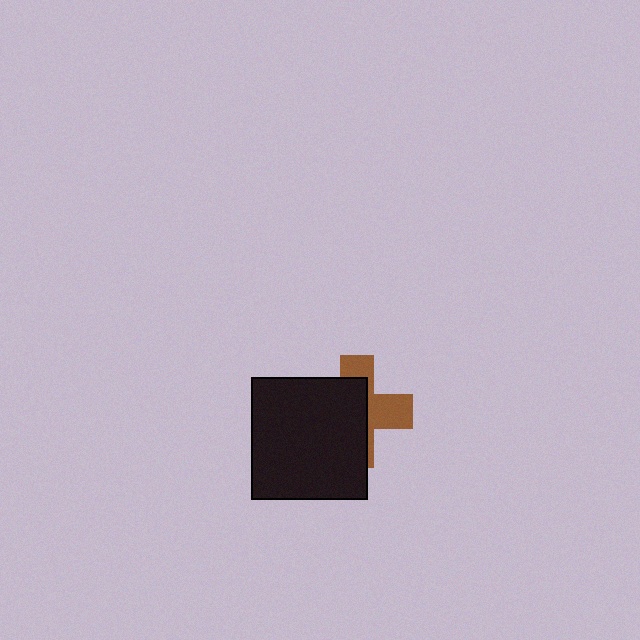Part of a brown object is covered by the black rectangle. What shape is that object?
It is a cross.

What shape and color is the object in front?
The object in front is a black rectangle.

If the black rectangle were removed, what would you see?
You would see the complete brown cross.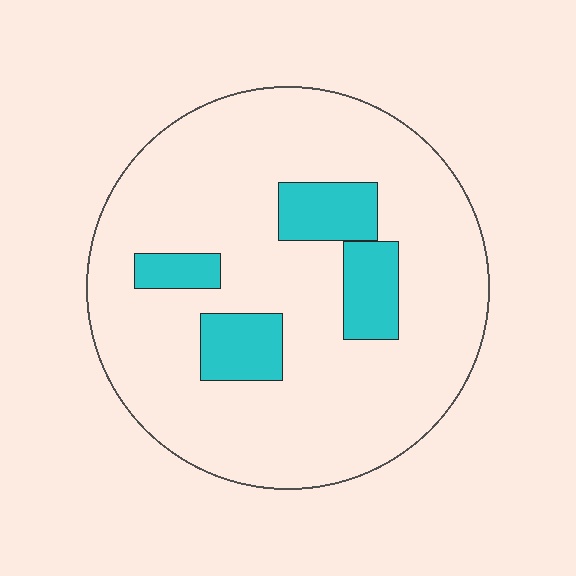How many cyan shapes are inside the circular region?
4.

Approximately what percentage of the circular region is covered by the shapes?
Approximately 15%.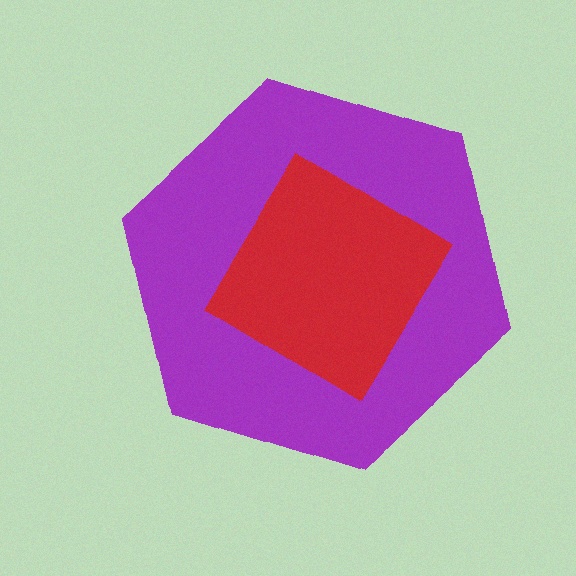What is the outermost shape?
The purple hexagon.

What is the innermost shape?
The red diamond.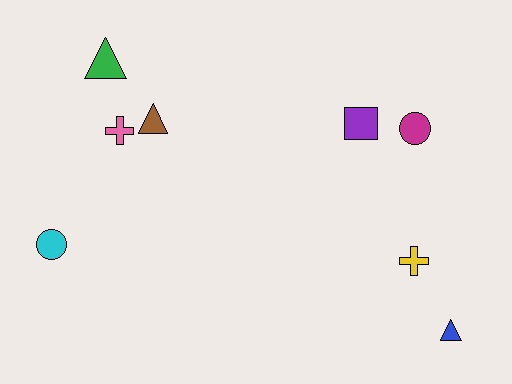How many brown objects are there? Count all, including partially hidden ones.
There is 1 brown object.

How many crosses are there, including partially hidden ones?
There are 2 crosses.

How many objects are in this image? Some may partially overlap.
There are 8 objects.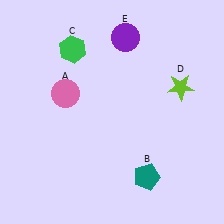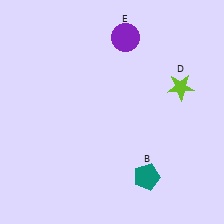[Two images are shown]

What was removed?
The pink circle (A), the green hexagon (C) were removed in Image 2.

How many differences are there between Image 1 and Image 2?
There are 2 differences between the two images.